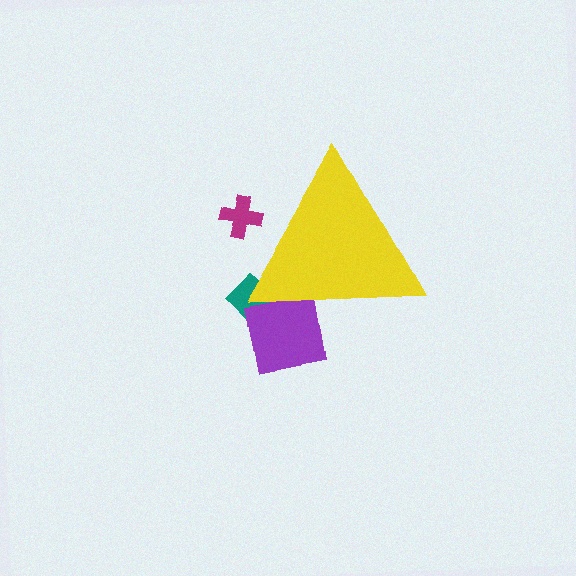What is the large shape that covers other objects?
A yellow triangle.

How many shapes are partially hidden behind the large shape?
3 shapes are partially hidden.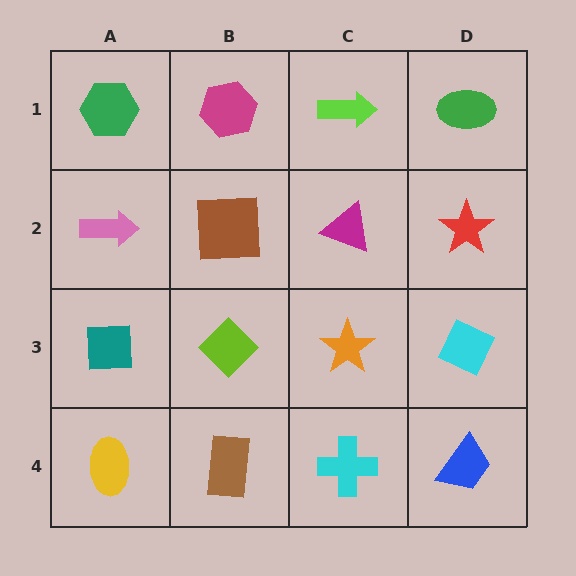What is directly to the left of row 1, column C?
A magenta hexagon.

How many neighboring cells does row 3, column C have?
4.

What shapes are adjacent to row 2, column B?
A magenta hexagon (row 1, column B), a lime diamond (row 3, column B), a pink arrow (row 2, column A), a magenta triangle (row 2, column C).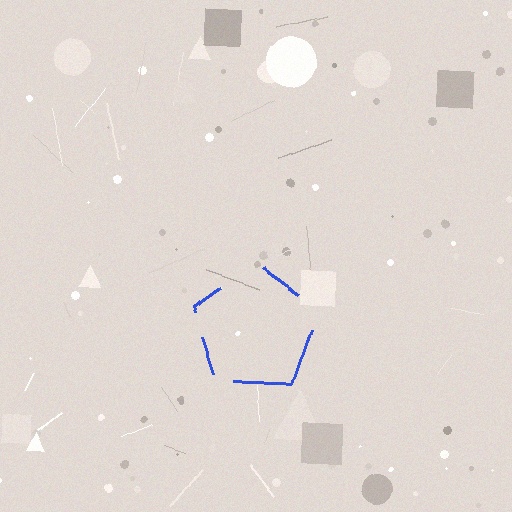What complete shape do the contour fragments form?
The contour fragments form a pentagon.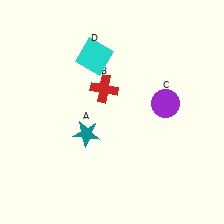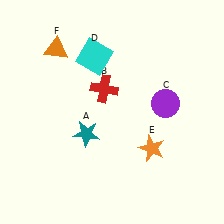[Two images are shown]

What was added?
An orange star (E), an orange triangle (F) were added in Image 2.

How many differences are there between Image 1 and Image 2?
There are 2 differences between the two images.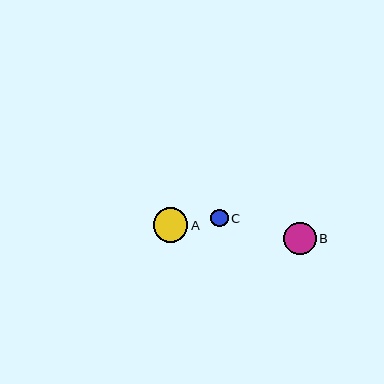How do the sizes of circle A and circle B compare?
Circle A and circle B are approximately the same size.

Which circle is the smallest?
Circle C is the smallest with a size of approximately 17 pixels.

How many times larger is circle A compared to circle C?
Circle A is approximately 2.0 times the size of circle C.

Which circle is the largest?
Circle A is the largest with a size of approximately 34 pixels.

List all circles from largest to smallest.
From largest to smallest: A, B, C.